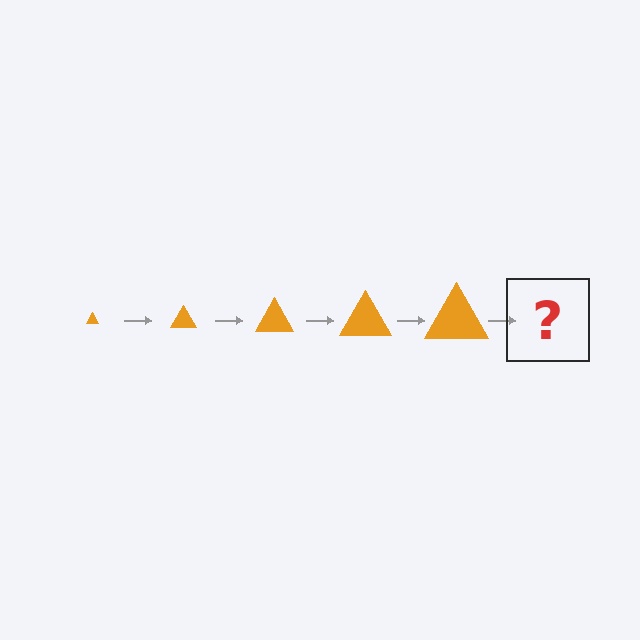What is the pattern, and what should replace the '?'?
The pattern is that the triangle gets progressively larger each step. The '?' should be an orange triangle, larger than the previous one.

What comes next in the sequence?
The next element should be an orange triangle, larger than the previous one.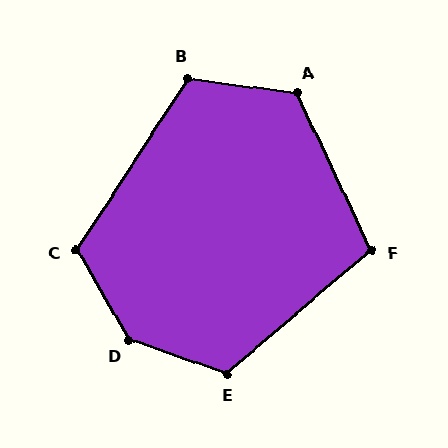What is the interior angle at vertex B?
Approximately 115 degrees (obtuse).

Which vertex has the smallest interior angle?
F, at approximately 105 degrees.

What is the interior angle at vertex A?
Approximately 123 degrees (obtuse).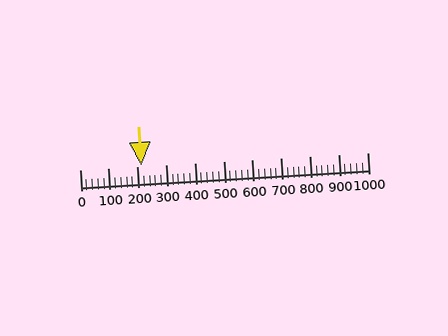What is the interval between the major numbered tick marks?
The major tick marks are spaced 100 units apart.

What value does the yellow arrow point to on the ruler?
The yellow arrow points to approximately 213.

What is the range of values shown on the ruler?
The ruler shows values from 0 to 1000.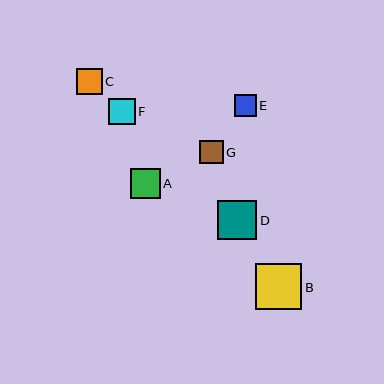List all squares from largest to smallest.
From largest to smallest: B, D, A, F, C, G, E.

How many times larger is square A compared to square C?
Square A is approximately 1.1 times the size of square C.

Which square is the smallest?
Square E is the smallest with a size of approximately 22 pixels.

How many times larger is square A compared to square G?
Square A is approximately 1.2 times the size of square G.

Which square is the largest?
Square B is the largest with a size of approximately 46 pixels.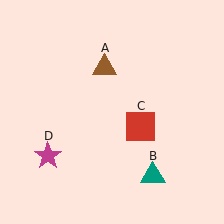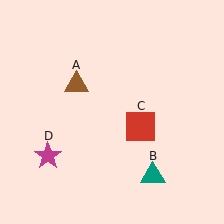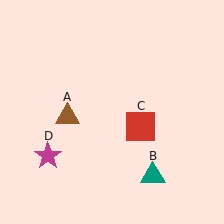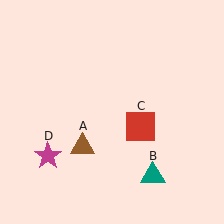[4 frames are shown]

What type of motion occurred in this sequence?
The brown triangle (object A) rotated counterclockwise around the center of the scene.